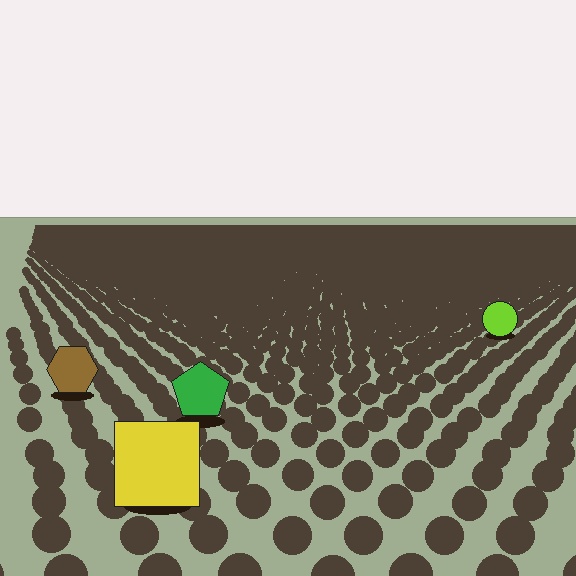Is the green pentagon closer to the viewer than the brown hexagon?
Yes. The green pentagon is closer — you can tell from the texture gradient: the ground texture is coarser near it.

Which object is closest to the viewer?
The yellow square is closest. The texture marks near it are larger and more spread out.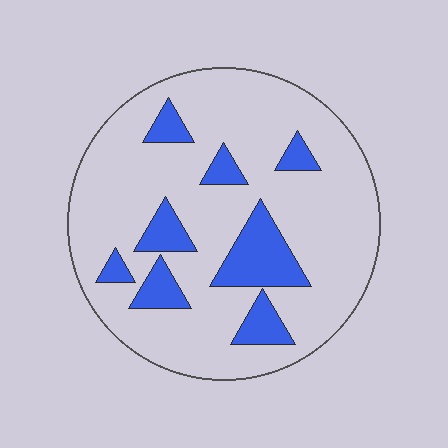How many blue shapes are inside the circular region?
8.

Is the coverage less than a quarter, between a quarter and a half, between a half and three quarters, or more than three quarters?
Less than a quarter.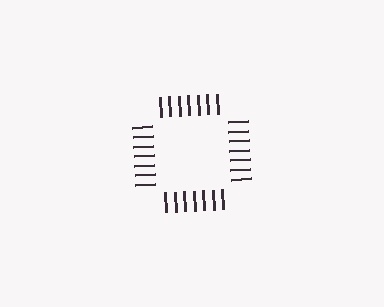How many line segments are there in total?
28 — 7 along each of the 4 edges.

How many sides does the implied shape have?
4 sides — the line-ends trace a square.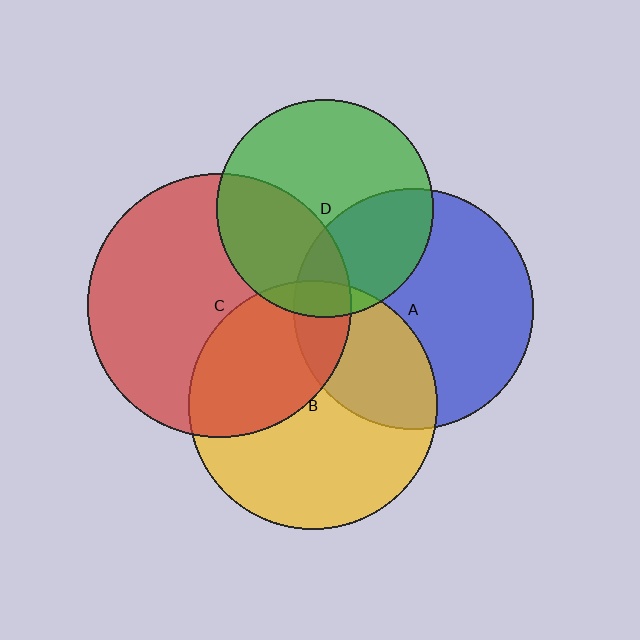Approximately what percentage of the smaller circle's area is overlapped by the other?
Approximately 15%.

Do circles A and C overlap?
Yes.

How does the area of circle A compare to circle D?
Approximately 1.2 times.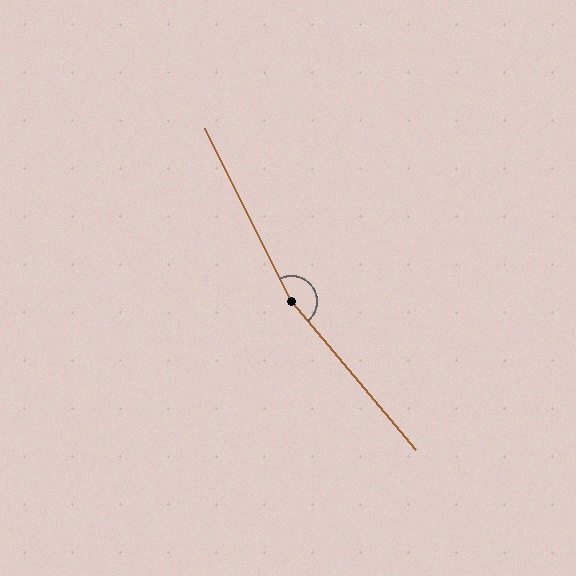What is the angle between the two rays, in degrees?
Approximately 166 degrees.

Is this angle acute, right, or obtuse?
It is obtuse.